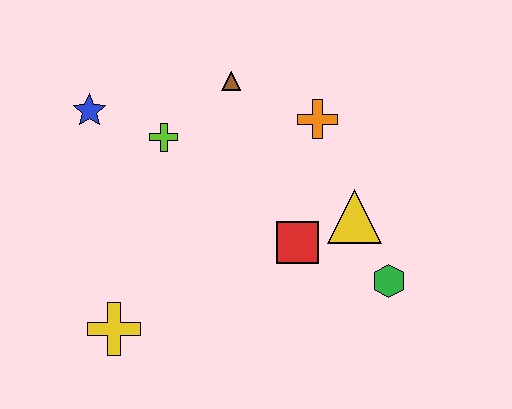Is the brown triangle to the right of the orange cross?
No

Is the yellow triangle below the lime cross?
Yes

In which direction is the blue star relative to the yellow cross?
The blue star is above the yellow cross.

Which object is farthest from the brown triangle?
The yellow cross is farthest from the brown triangle.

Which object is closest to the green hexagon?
The yellow triangle is closest to the green hexagon.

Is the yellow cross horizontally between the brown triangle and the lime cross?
No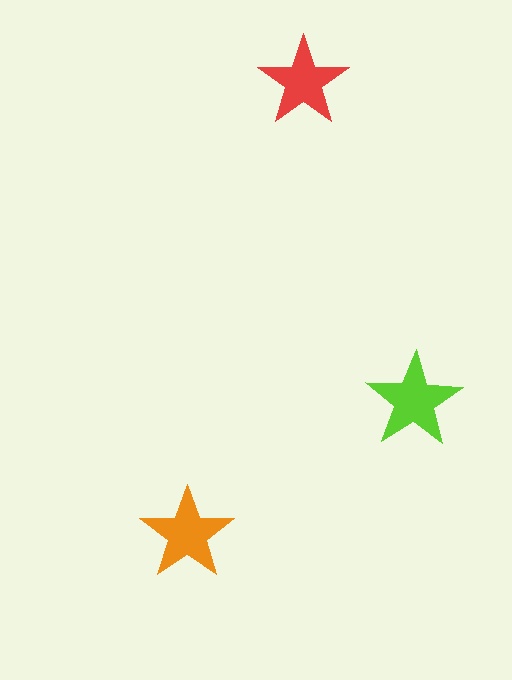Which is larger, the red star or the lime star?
The lime one.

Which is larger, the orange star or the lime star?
The lime one.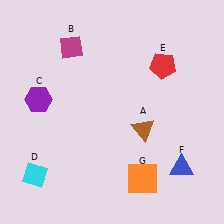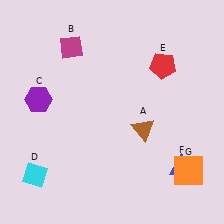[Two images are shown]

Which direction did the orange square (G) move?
The orange square (G) moved right.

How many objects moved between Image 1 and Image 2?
1 object moved between the two images.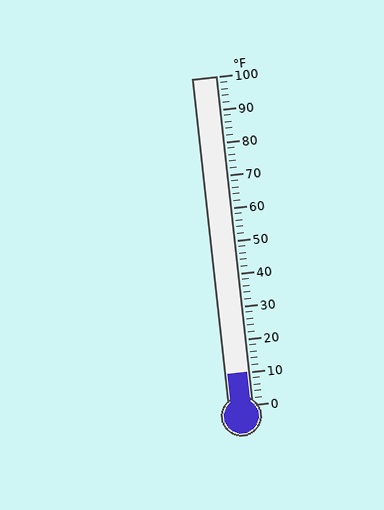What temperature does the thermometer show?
The thermometer shows approximately 10°F.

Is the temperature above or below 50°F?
The temperature is below 50°F.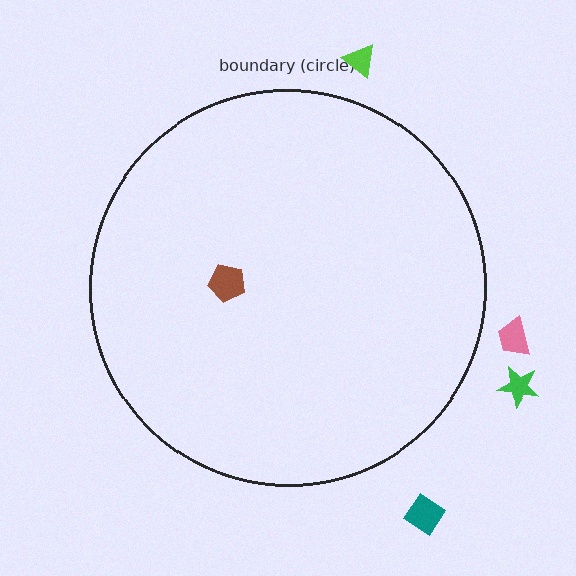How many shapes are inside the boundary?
1 inside, 4 outside.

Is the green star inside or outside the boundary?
Outside.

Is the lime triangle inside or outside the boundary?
Outside.